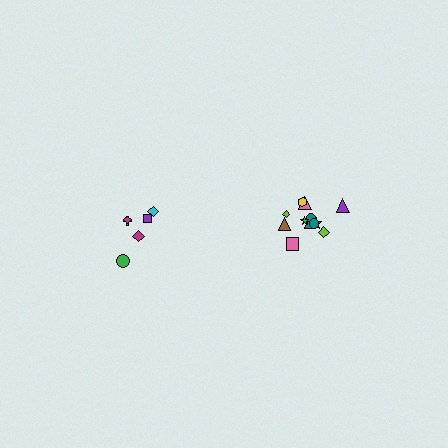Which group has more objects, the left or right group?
The right group.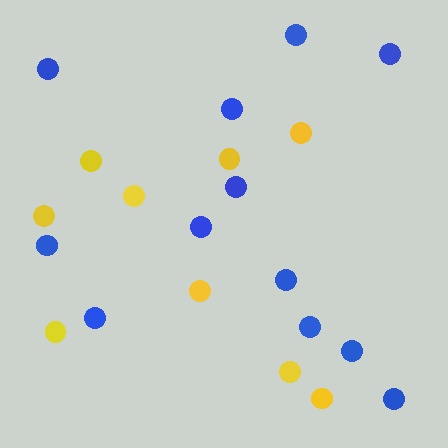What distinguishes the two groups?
There are 2 groups: one group of blue circles (12) and one group of yellow circles (9).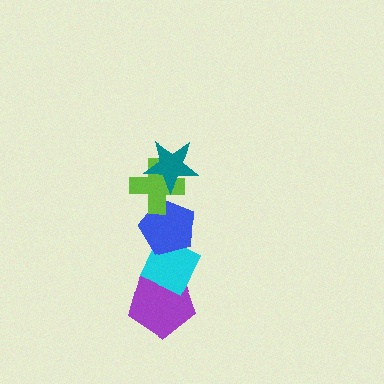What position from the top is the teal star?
The teal star is 1st from the top.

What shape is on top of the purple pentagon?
The cyan diamond is on top of the purple pentagon.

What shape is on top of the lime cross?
The teal star is on top of the lime cross.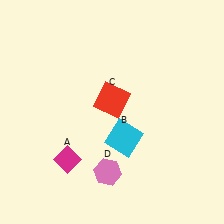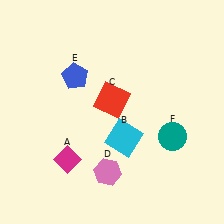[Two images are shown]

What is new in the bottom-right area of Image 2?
A teal circle (F) was added in the bottom-right area of Image 2.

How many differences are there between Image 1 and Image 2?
There are 2 differences between the two images.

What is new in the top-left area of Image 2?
A blue pentagon (E) was added in the top-left area of Image 2.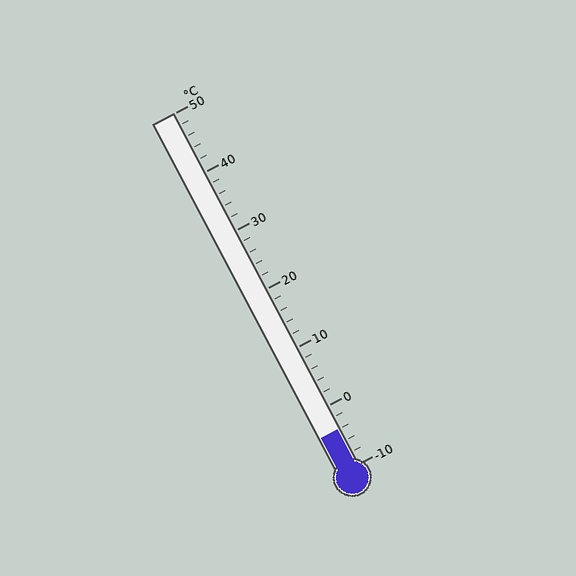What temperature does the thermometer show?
The thermometer shows approximately -4°C.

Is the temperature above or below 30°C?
The temperature is below 30°C.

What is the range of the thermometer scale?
The thermometer scale ranges from -10°C to 50°C.